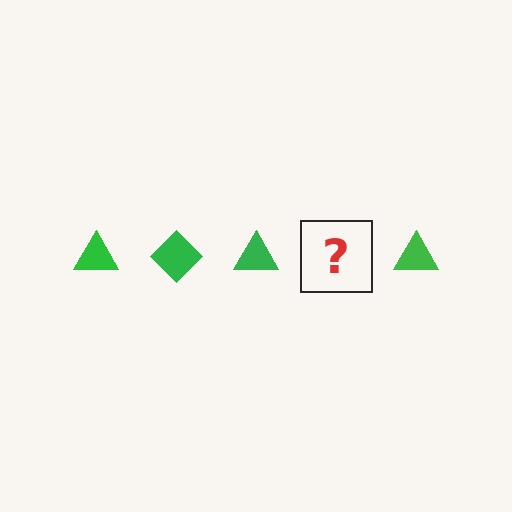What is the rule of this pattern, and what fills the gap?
The rule is that the pattern cycles through triangle, diamond shapes in green. The gap should be filled with a green diamond.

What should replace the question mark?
The question mark should be replaced with a green diamond.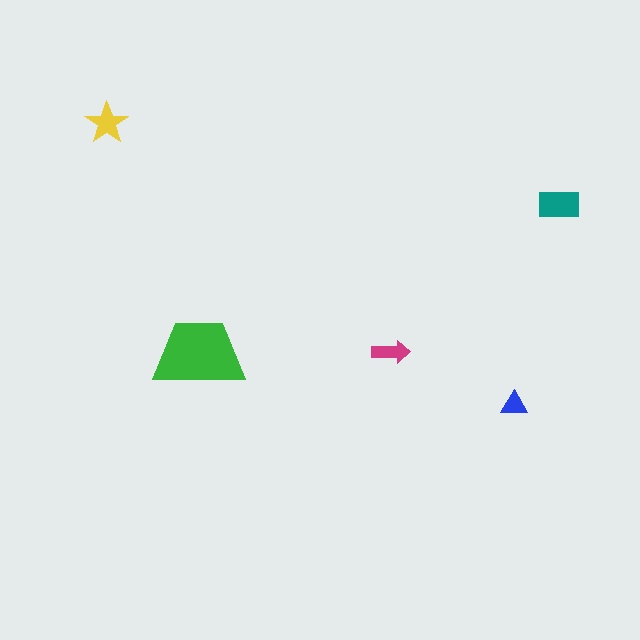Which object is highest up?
The yellow star is topmost.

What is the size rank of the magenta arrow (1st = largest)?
4th.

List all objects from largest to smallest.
The green trapezoid, the teal rectangle, the yellow star, the magenta arrow, the blue triangle.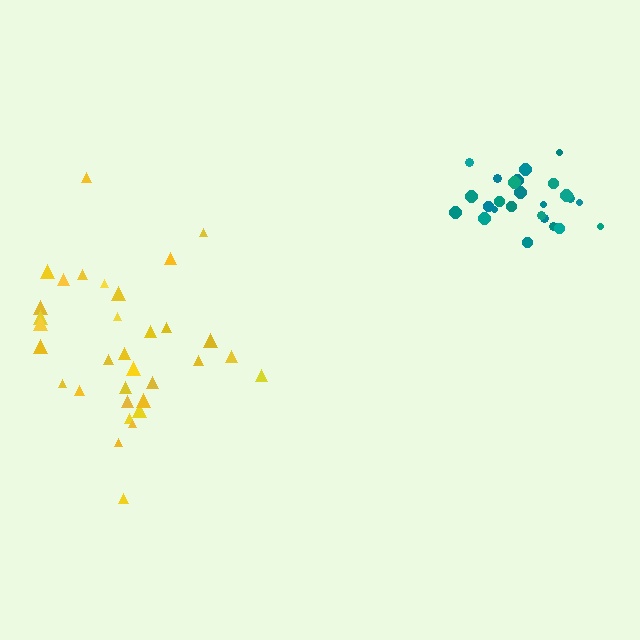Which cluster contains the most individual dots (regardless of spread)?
Yellow (33).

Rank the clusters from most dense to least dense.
teal, yellow.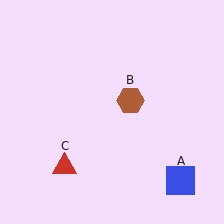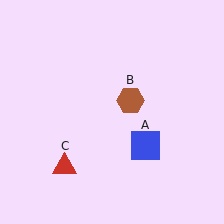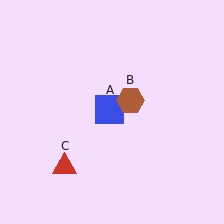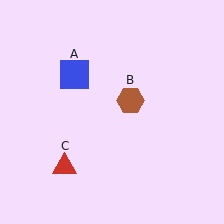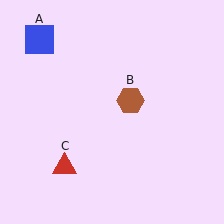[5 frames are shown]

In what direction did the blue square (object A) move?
The blue square (object A) moved up and to the left.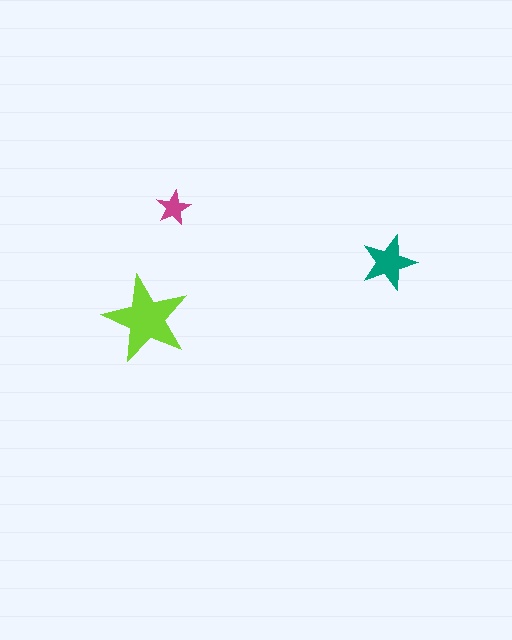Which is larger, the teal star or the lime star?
The lime one.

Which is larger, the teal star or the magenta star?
The teal one.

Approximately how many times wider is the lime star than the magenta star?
About 2.5 times wider.